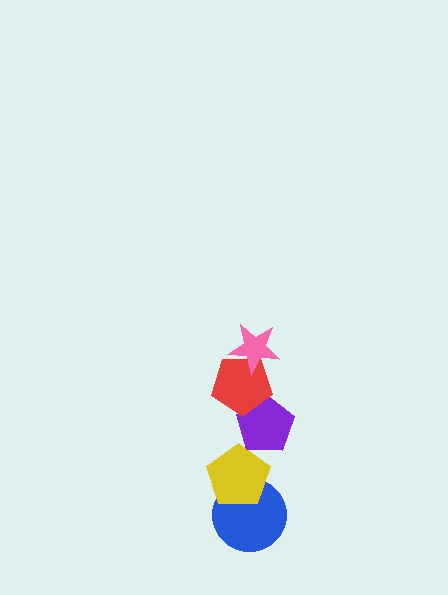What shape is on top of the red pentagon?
The pink star is on top of the red pentagon.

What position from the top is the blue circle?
The blue circle is 5th from the top.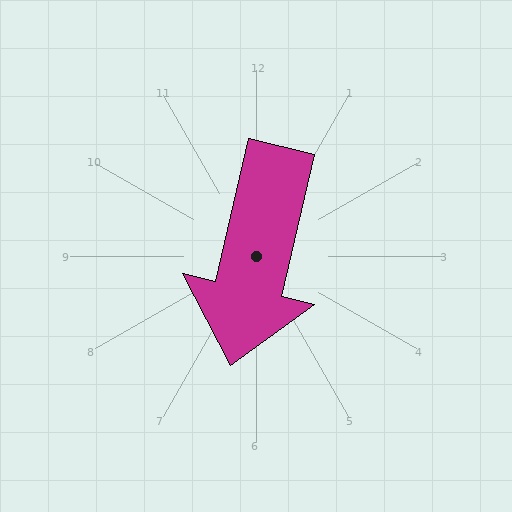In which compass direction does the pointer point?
South.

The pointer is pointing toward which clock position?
Roughly 6 o'clock.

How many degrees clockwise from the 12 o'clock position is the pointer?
Approximately 193 degrees.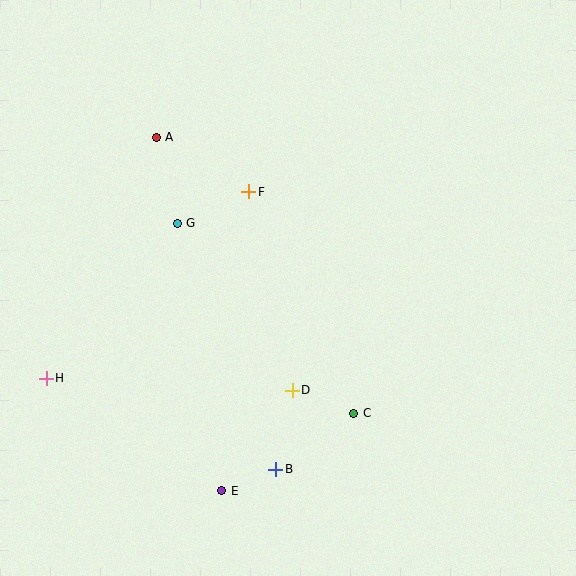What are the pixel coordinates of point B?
Point B is at (276, 469).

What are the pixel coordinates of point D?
Point D is at (292, 390).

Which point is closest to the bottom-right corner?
Point C is closest to the bottom-right corner.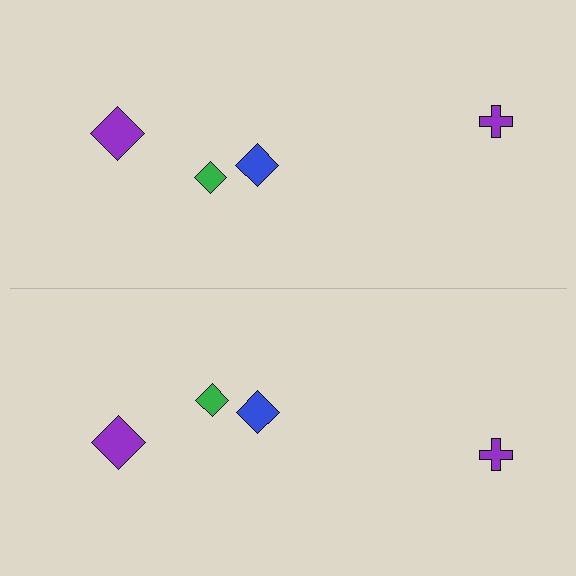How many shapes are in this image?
There are 8 shapes in this image.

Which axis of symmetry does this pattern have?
The pattern has a horizontal axis of symmetry running through the center of the image.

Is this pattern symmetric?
Yes, this pattern has bilateral (reflection) symmetry.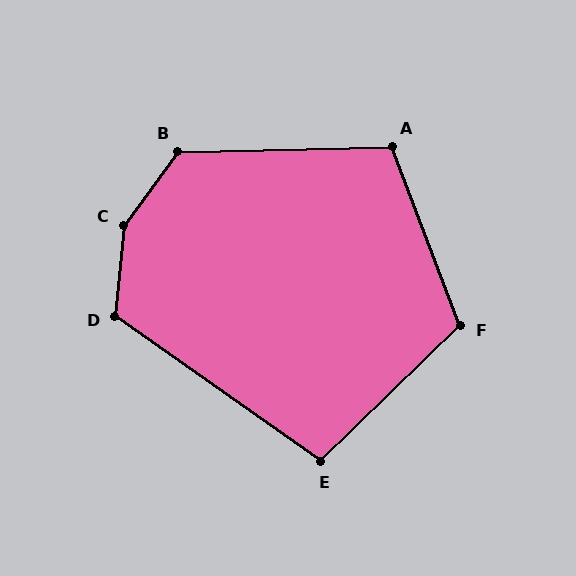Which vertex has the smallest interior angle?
E, at approximately 101 degrees.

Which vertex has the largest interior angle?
C, at approximately 150 degrees.